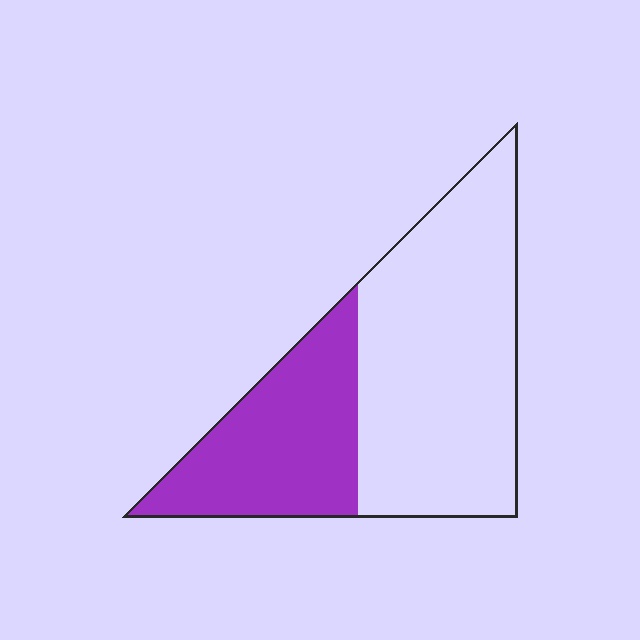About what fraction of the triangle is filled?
About three eighths (3/8).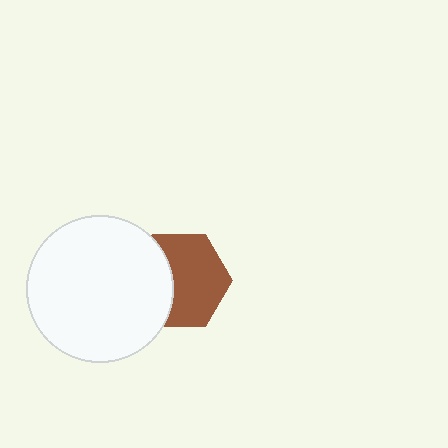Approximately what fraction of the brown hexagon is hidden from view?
Roughly 36% of the brown hexagon is hidden behind the white circle.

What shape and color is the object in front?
The object in front is a white circle.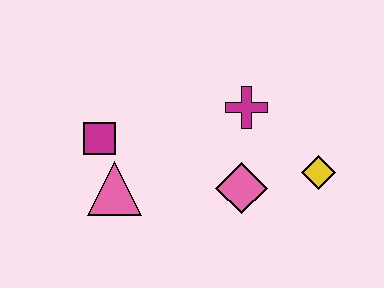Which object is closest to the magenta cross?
The pink diamond is closest to the magenta cross.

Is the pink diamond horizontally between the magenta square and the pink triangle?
No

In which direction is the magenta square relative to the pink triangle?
The magenta square is above the pink triangle.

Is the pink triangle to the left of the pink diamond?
Yes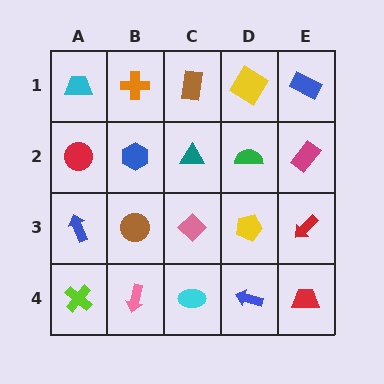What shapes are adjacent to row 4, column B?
A brown circle (row 3, column B), a lime cross (row 4, column A), a cyan ellipse (row 4, column C).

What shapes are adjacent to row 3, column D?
A green semicircle (row 2, column D), a blue arrow (row 4, column D), a pink diamond (row 3, column C), a red arrow (row 3, column E).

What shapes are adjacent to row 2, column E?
A blue rectangle (row 1, column E), a red arrow (row 3, column E), a green semicircle (row 2, column D).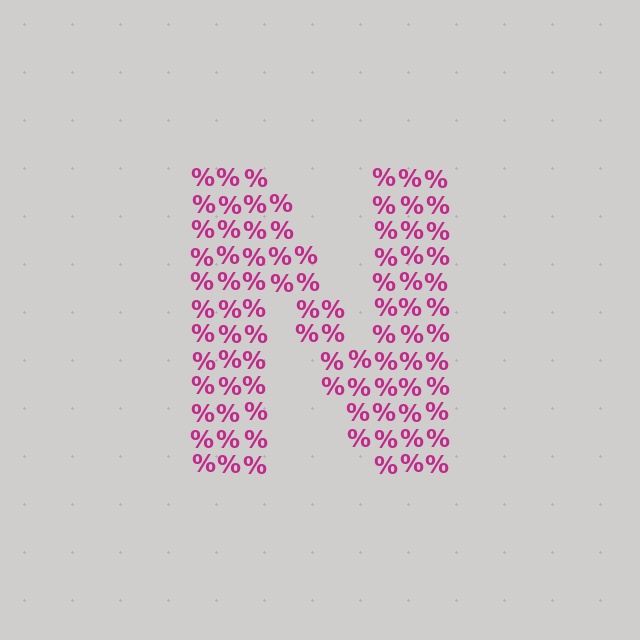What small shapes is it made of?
It is made of small percent signs.